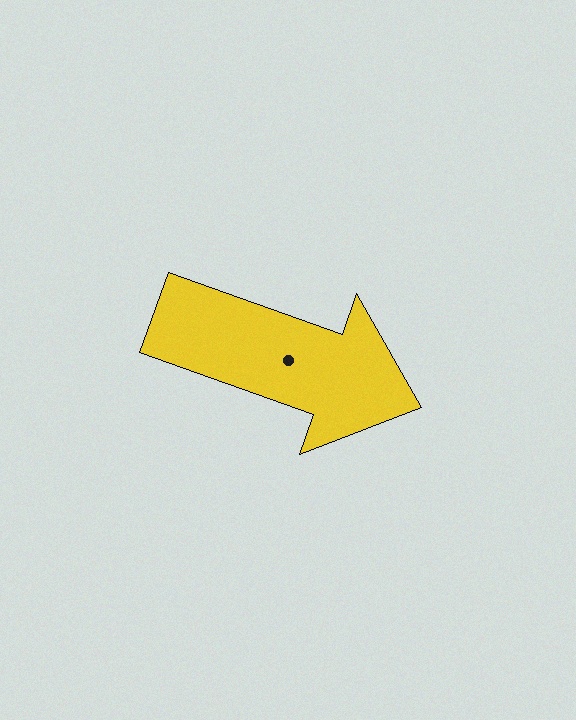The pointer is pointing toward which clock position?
Roughly 4 o'clock.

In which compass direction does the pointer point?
East.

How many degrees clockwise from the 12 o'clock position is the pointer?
Approximately 109 degrees.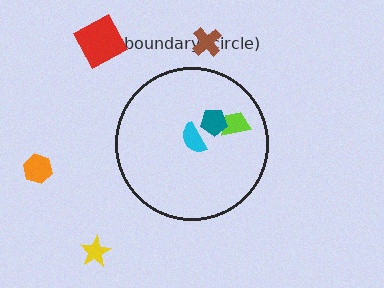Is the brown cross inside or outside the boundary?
Outside.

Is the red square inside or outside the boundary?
Outside.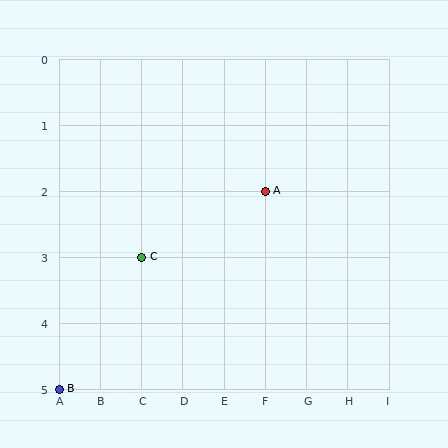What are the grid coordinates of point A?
Point A is at grid coordinates (F, 2).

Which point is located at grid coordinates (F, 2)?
Point A is at (F, 2).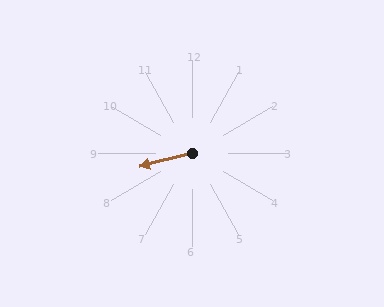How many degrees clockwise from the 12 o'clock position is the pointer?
Approximately 256 degrees.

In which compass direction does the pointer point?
West.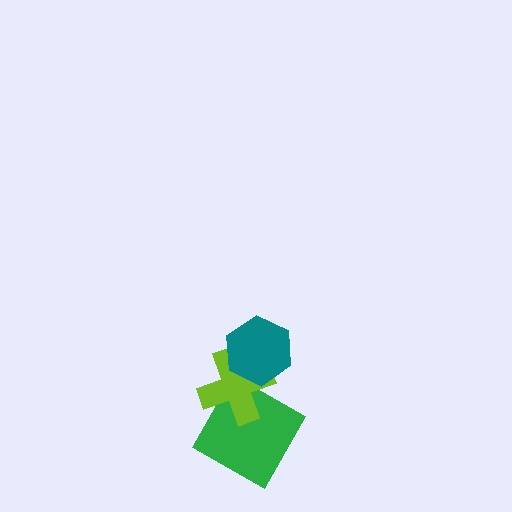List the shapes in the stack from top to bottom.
From top to bottom: the teal hexagon, the lime cross, the green square.